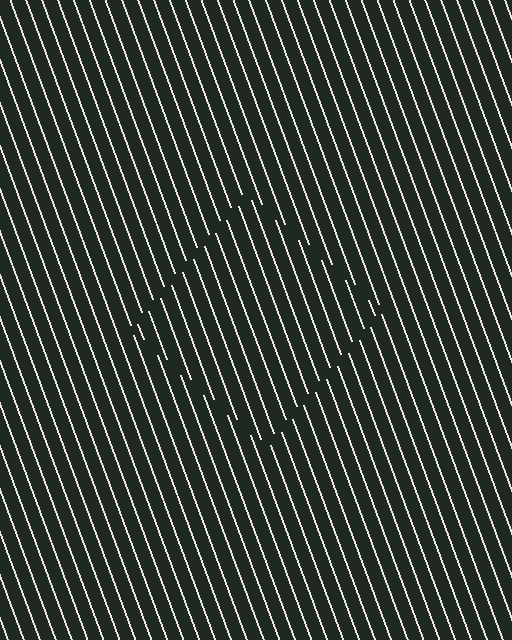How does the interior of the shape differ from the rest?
The interior of the shape contains the same grating, shifted by half a period — the contour is defined by the phase discontinuity where line-ends from the inner and outer gratings abut.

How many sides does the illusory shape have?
4 sides — the line-ends trace a square.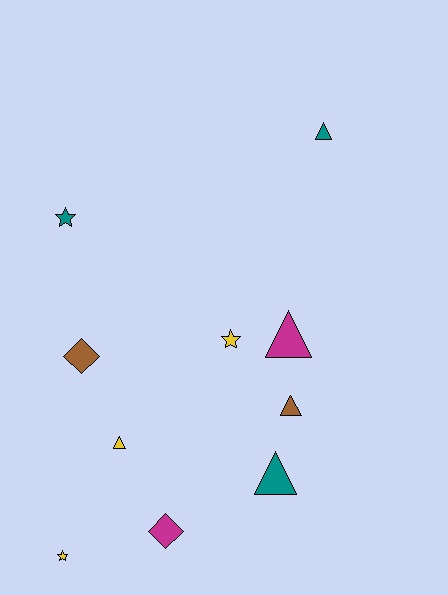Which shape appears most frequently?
Triangle, with 5 objects.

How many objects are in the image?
There are 10 objects.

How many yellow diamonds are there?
There are no yellow diamonds.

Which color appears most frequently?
Teal, with 3 objects.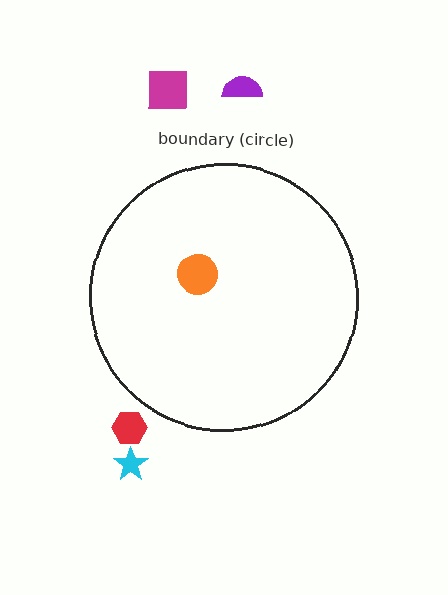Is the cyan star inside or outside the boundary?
Outside.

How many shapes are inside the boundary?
1 inside, 4 outside.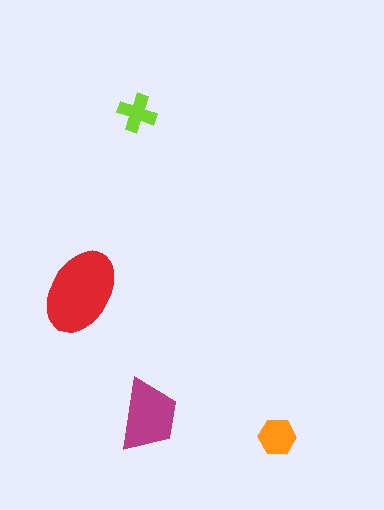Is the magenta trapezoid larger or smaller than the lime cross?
Larger.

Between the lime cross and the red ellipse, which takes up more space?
The red ellipse.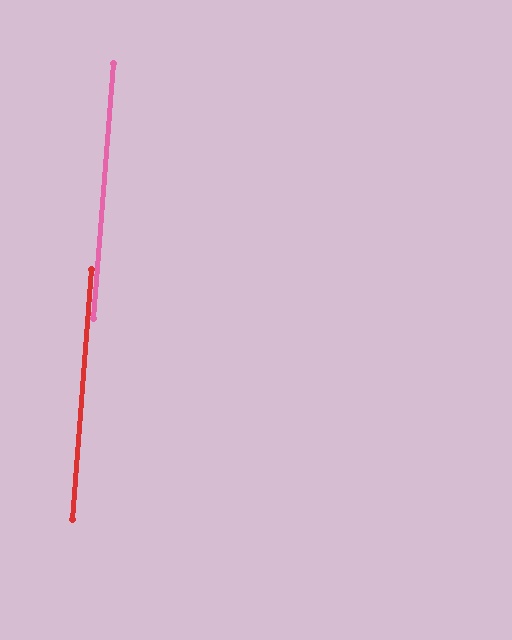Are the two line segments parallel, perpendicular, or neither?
Parallel — their directions differ by only 0.1°.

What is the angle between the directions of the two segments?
Approximately 0 degrees.